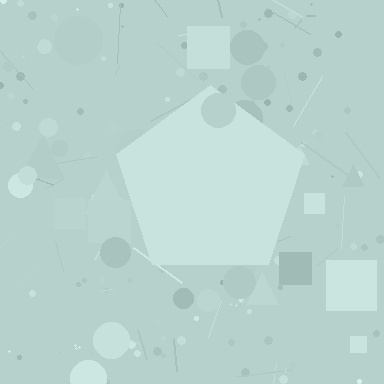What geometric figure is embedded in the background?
A pentagon is embedded in the background.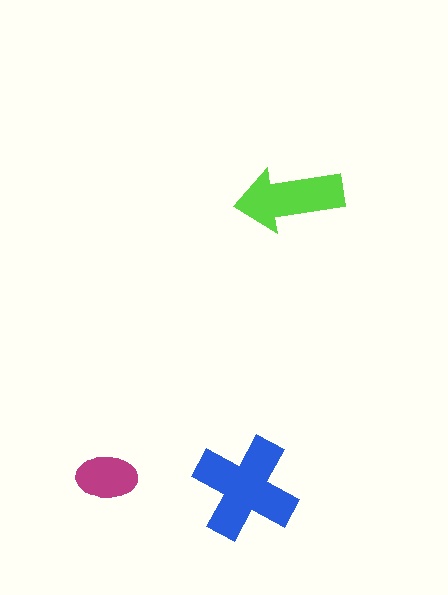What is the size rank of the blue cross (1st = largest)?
1st.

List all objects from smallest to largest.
The magenta ellipse, the lime arrow, the blue cross.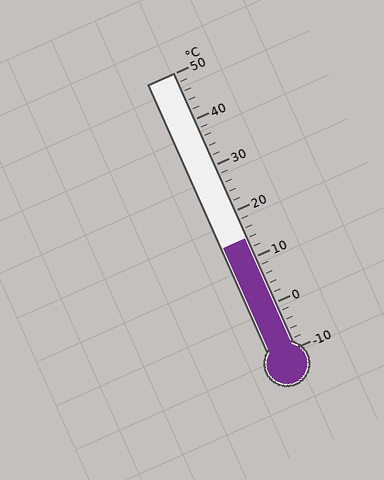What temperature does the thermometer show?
The thermometer shows approximately 14°C.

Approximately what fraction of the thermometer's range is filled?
The thermometer is filled to approximately 40% of its range.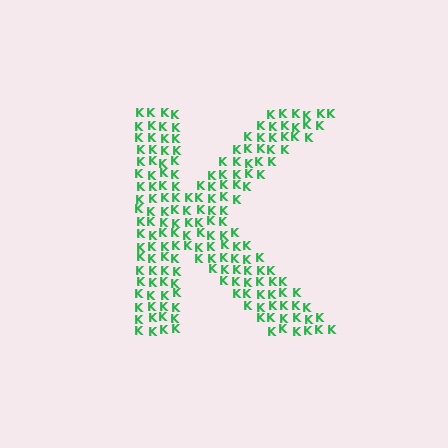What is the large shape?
The large shape is the letter K.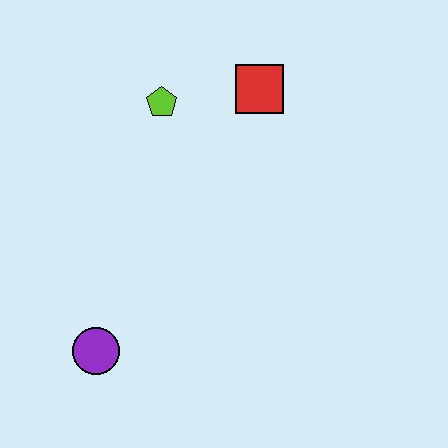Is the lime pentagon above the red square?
No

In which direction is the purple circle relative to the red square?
The purple circle is below the red square.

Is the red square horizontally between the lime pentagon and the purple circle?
No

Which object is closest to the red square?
The lime pentagon is closest to the red square.